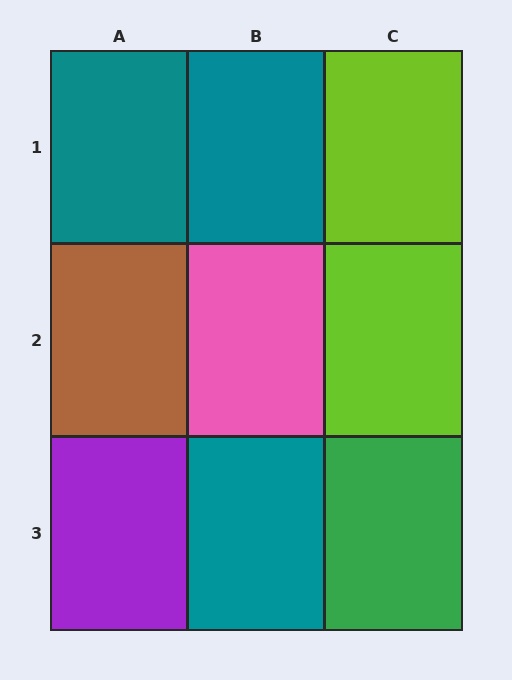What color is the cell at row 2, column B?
Pink.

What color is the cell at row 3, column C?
Green.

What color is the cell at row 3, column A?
Purple.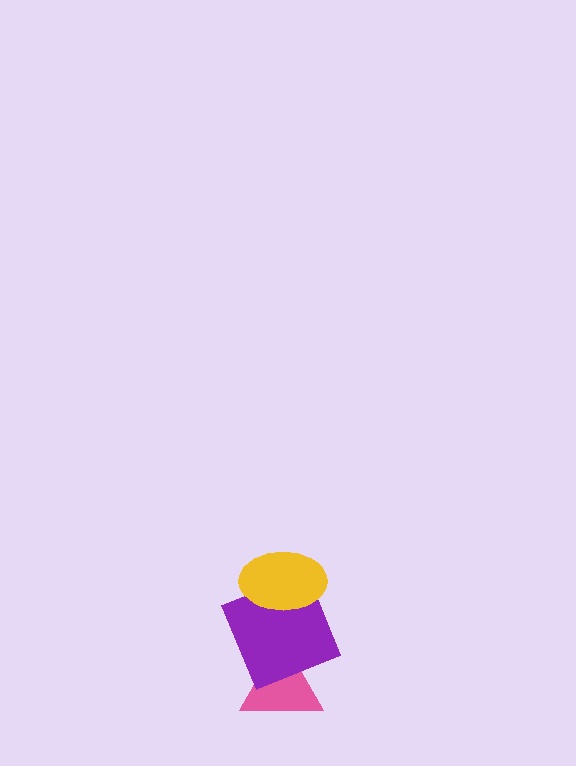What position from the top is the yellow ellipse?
The yellow ellipse is 1st from the top.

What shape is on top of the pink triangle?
The purple square is on top of the pink triangle.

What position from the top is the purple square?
The purple square is 2nd from the top.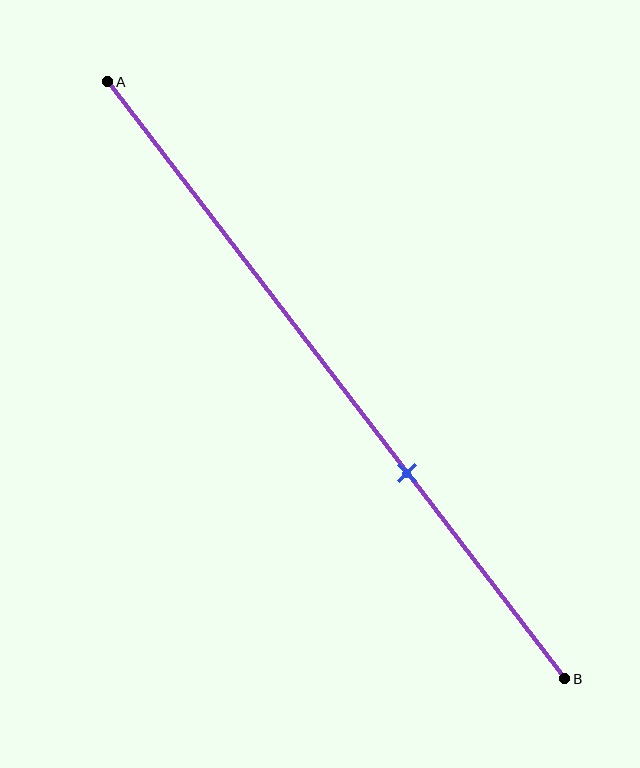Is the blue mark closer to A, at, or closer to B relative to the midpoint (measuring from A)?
The blue mark is closer to point B than the midpoint of segment AB.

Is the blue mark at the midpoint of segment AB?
No, the mark is at about 65% from A, not at the 50% midpoint.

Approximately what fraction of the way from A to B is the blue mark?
The blue mark is approximately 65% of the way from A to B.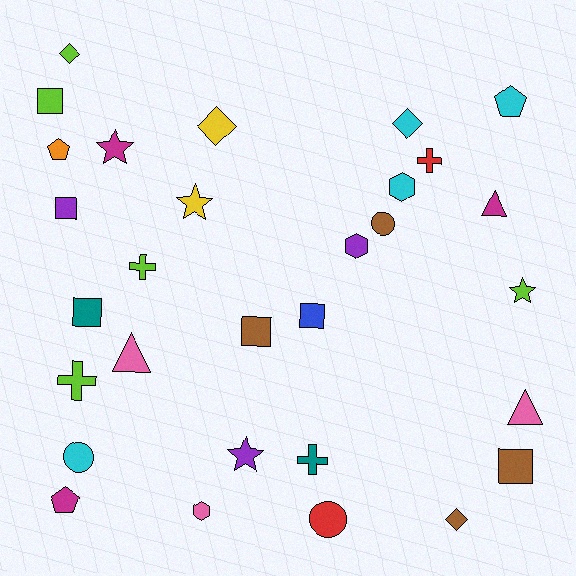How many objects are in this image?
There are 30 objects.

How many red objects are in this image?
There are 2 red objects.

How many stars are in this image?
There are 4 stars.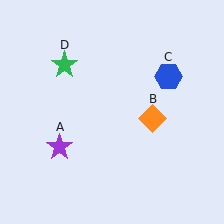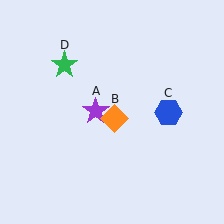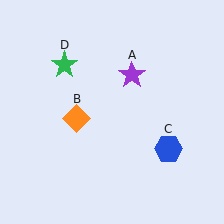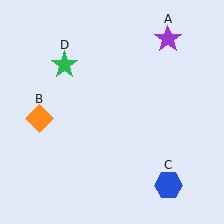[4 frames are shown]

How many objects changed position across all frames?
3 objects changed position: purple star (object A), orange diamond (object B), blue hexagon (object C).